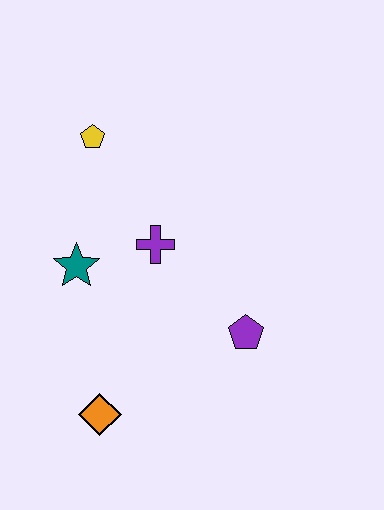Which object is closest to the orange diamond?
The teal star is closest to the orange diamond.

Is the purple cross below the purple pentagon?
No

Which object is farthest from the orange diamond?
The yellow pentagon is farthest from the orange diamond.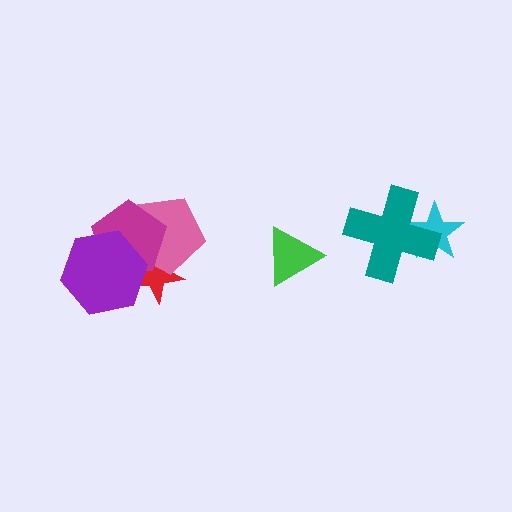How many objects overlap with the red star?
3 objects overlap with the red star.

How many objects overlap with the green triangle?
0 objects overlap with the green triangle.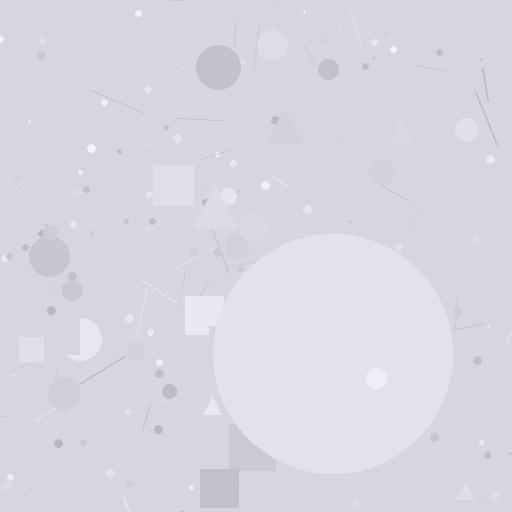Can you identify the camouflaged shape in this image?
The camouflaged shape is a circle.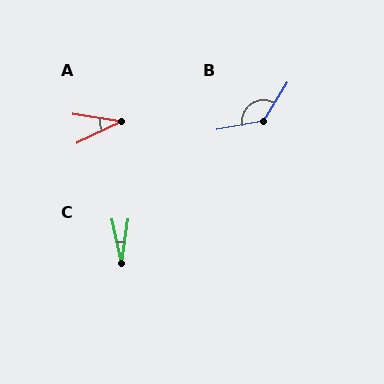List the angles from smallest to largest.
C (20°), A (35°), B (133°).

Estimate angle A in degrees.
Approximately 35 degrees.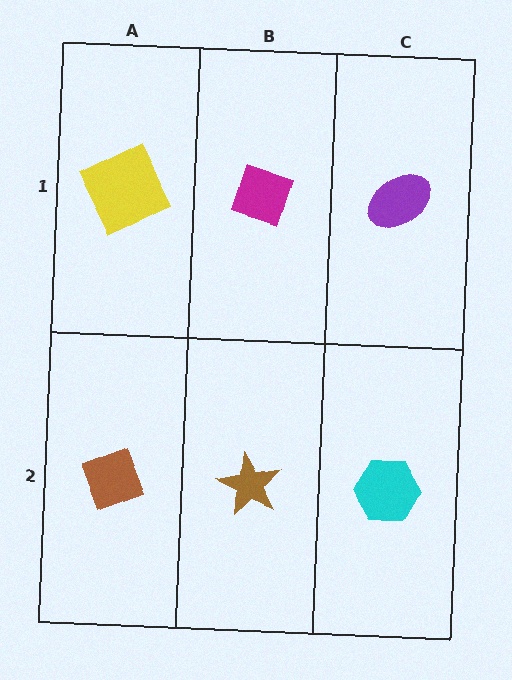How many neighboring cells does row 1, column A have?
2.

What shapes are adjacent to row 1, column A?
A brown diamond (row 2, column A), a magenta diamond (row 1, column B).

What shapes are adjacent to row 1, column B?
A brown star (row 2, column B), a yellow square (row 1, column A), a purple ellipse (row 1, column C).